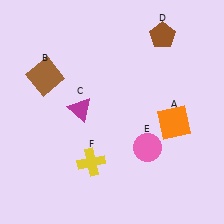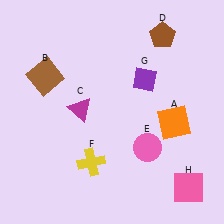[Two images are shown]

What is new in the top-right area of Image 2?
A purple diamond (G) was added in the top-right area of Image 2.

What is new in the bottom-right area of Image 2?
A pink square (H) was added in the bottom-right area of Image 2.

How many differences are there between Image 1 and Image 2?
There are 2 differences between the two images.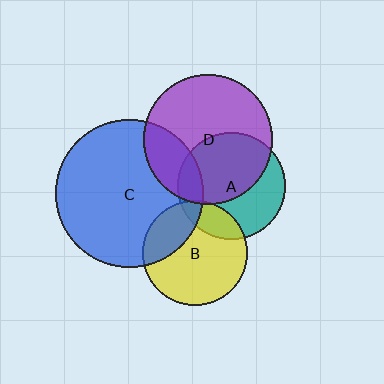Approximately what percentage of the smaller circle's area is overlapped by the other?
Approximately 25%.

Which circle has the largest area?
Circle C (blue).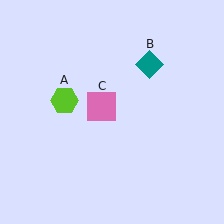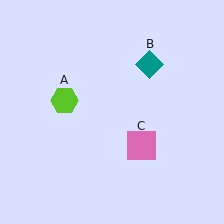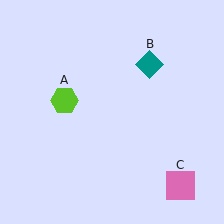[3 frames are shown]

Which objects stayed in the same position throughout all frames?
Lime hexagon (object A) and teal diamond (object B) remained stationary.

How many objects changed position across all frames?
1 object changed position: pink square (object C).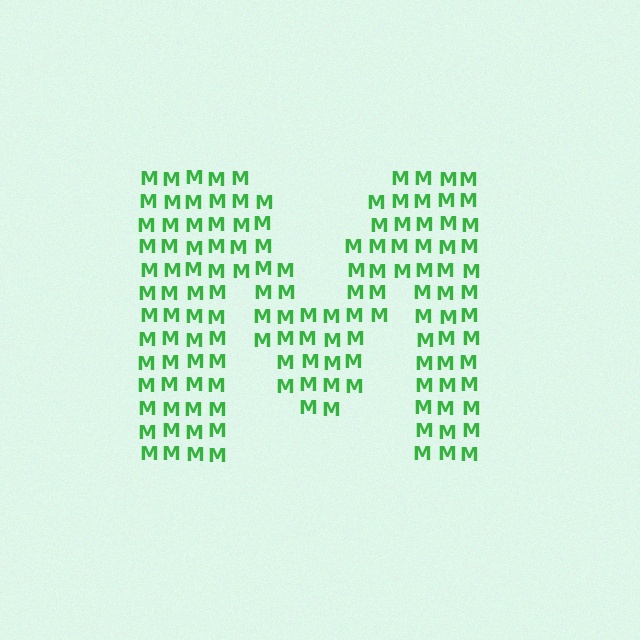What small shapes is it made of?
It is made of small letter M's.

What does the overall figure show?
The overall figure shows the letter M.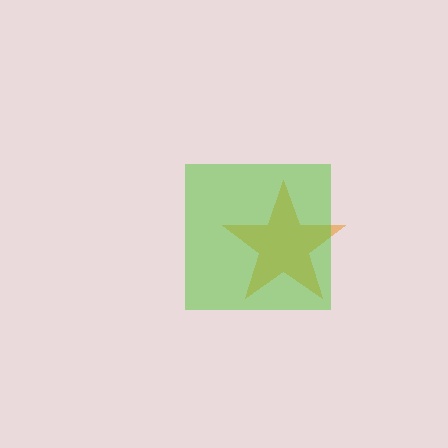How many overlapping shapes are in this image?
There are 2 overlapping shapes in the image.